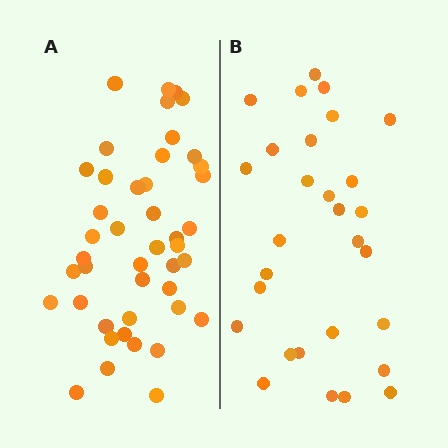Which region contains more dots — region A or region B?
Region A (the left region) has more dots.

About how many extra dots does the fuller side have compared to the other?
Region A has approximately 15 more dots than region B.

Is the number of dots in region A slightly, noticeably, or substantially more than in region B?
Region A has substantially more. The ratio is roughly 1.5 to 1.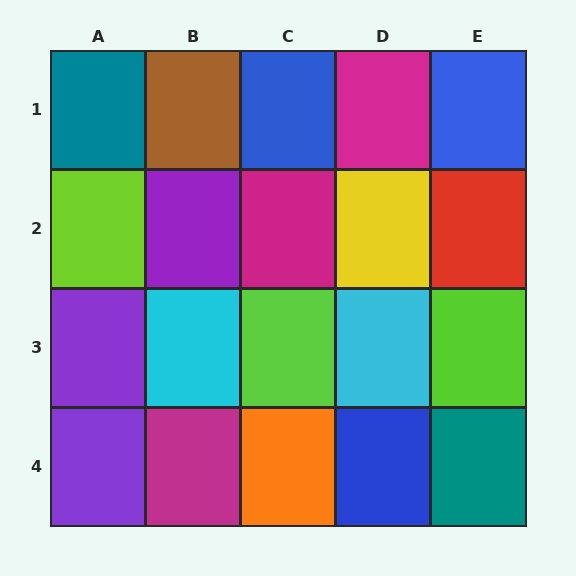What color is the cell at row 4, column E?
Teal.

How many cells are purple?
3 cells are purple.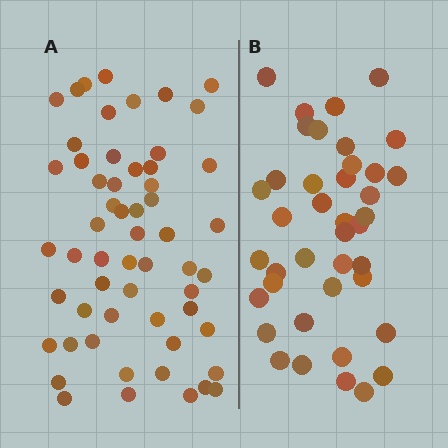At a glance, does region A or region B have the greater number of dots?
Region A (the left region) has more dots.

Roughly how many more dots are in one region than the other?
Region A has approximately 15 more dots than region B.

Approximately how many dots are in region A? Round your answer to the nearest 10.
About 60 dots. (The exact count is 57, which rounds to 60.)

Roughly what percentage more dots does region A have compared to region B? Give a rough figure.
About 40% more.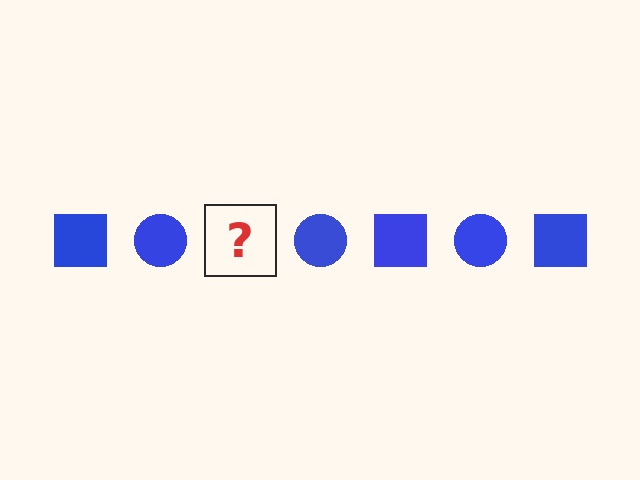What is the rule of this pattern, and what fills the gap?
The rule is that the pattern cycles through square, circle shapes in blue. The gap should be filled with a blue square.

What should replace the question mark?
The question mark should be replaced with a blue square.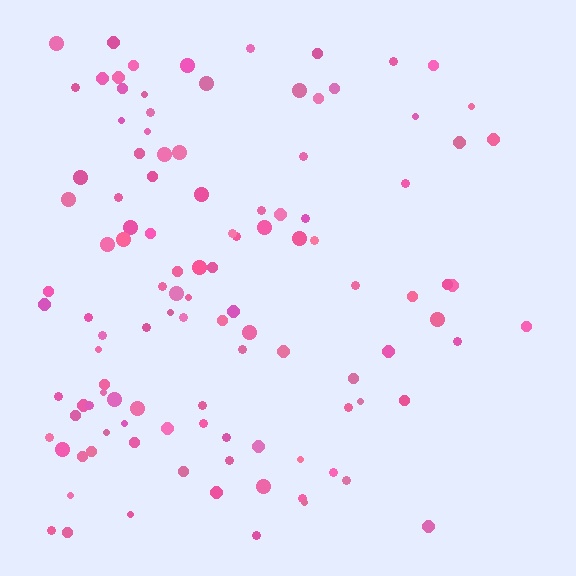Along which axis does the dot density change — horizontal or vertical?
Horizontal.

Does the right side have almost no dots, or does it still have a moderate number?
Still a moderate number, just noticeably fewer than the left.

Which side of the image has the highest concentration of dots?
The left.